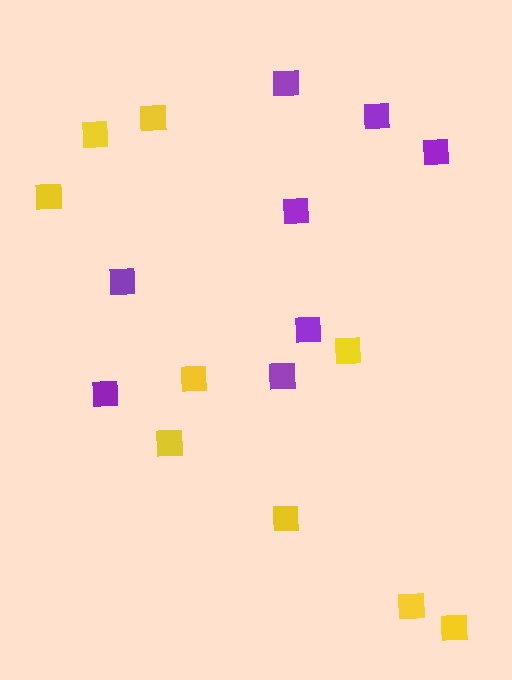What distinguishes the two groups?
There are 2 groups: one group of purple squares (8) and one group of yellow squares (9).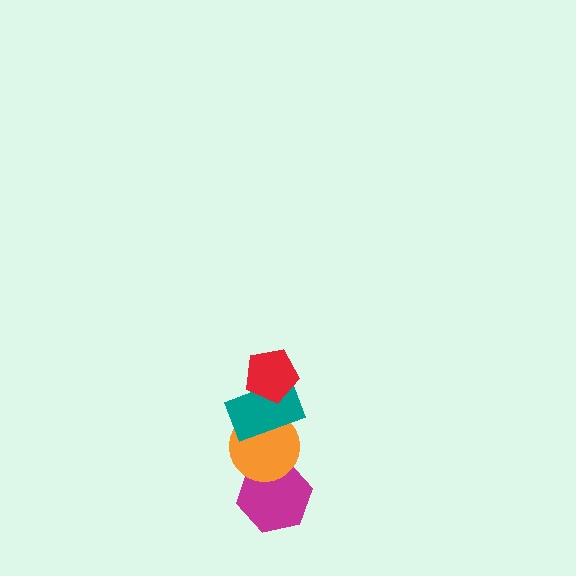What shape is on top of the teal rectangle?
The red pentagon is on top of the teal rectangle.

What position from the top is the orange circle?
The orange circle is 3rd from the top.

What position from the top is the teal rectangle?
The teal rectangle is 2nd from the top.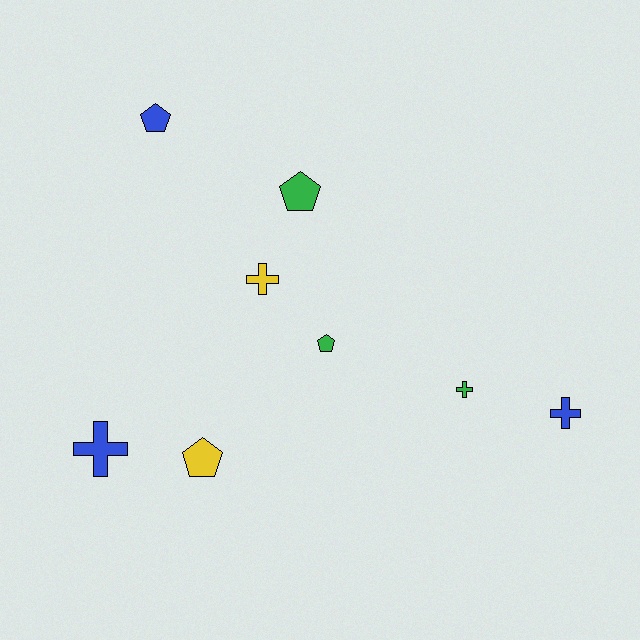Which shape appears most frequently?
Cross, with 4 objects.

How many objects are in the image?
There are 8 objects.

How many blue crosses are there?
There are 2 blue crosses.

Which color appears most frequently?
Blue, with 3 objects.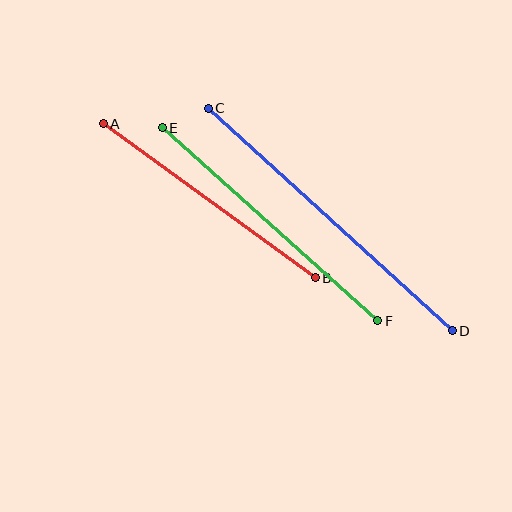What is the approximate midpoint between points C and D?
The midpoint is at approximately (330, 220) pixels.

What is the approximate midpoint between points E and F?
The midpoint is at approximately (270, 224) pixels.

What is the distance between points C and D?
The distance is approximately 330 pixels.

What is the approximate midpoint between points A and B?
The midpoint is at approximately (209, 201) pixels.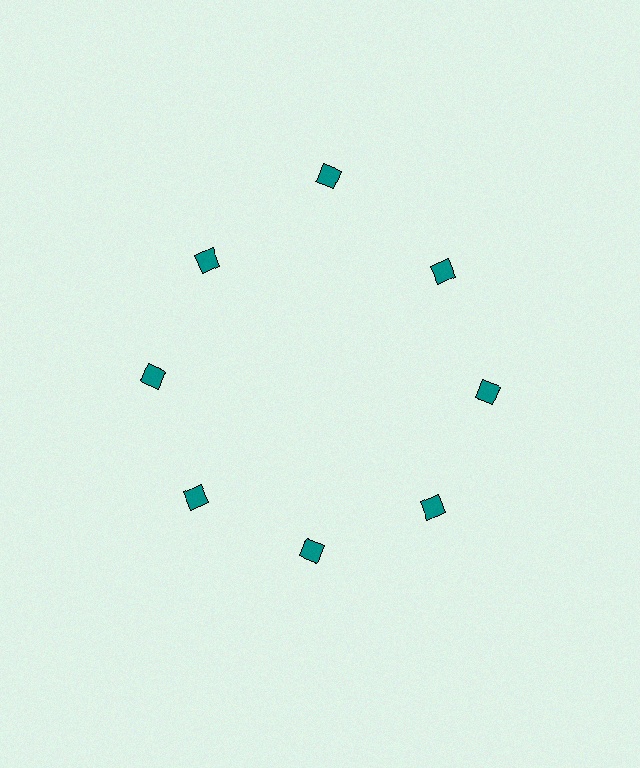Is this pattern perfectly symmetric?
No. The 8 teal squares are arranged in a ring, but one element near the 12 o'clock position is pushed outward from the center, breaking the 8-fold rotational symmetry.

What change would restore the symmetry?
The symmetry would be restored by moving it inward, back onto the ring so that all 8 squares sit at equal angles and equal distance from the center.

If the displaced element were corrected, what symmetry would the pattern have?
It would have 8-fold rotational symmetry — the pattern would map onto itself every 45 degrees.